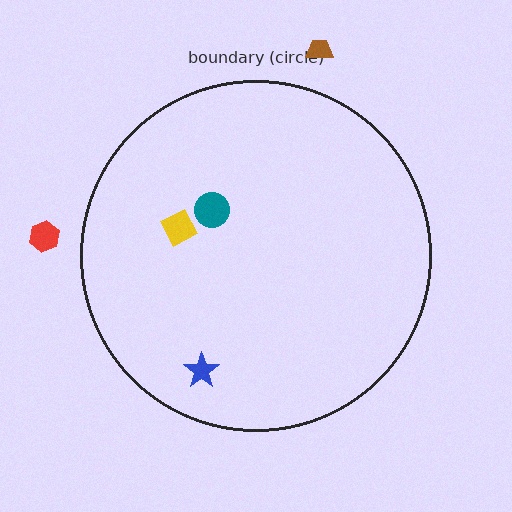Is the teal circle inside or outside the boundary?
Inside.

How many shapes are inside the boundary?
3 inside, 2 outside.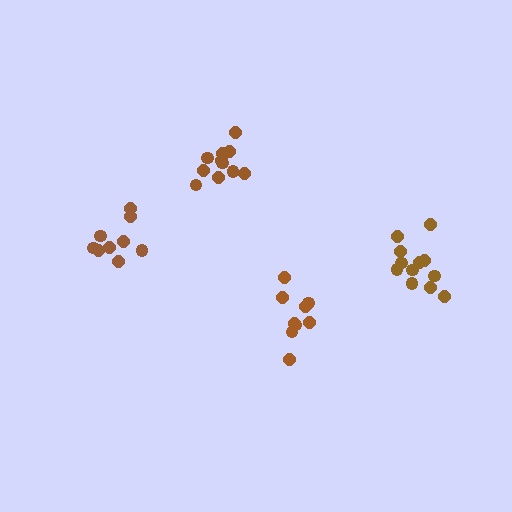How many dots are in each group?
Group 1: 11 dots, Group 2: 12 dots, Group 3: 9 dots, Group 4: 9 dots (41 total).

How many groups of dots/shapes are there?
There are 4 groups.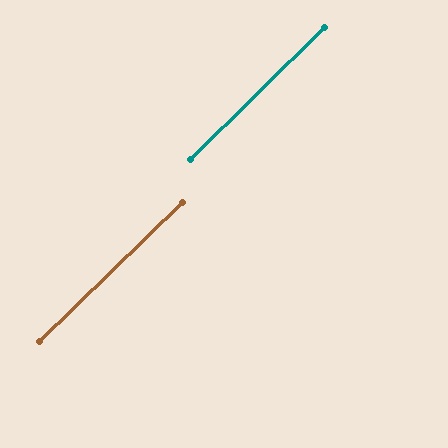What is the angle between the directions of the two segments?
Approximately 0 degrees.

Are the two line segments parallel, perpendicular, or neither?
Parallel — their directions differ by only 0.3°.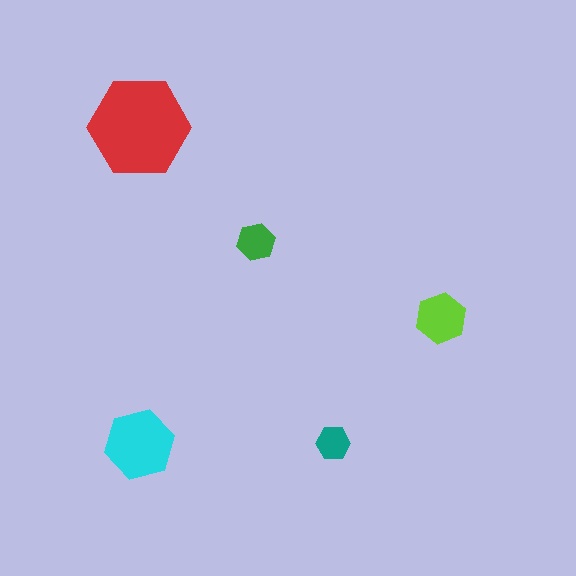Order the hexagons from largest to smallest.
the red one, the cyan one, the lime one, the green one, the teal one.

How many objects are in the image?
There are 5 objects in the image.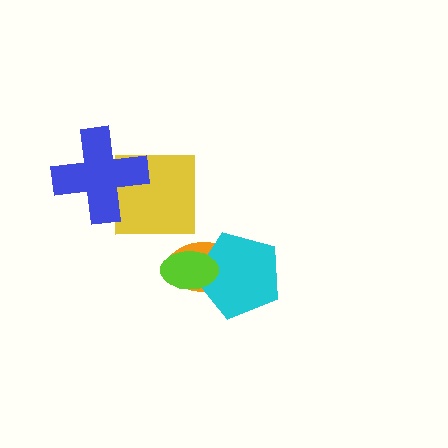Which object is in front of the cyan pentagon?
The lime ellipse is in front of the cyan pentagon.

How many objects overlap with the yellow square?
1 object overlaps with the yellow square.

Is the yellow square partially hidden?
Yes, it is partially covered by another shape.